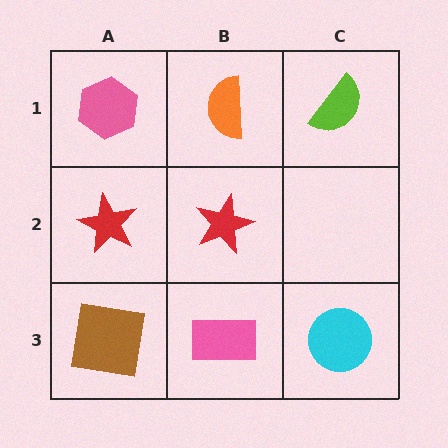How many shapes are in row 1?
3 shapes.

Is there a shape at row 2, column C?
No, that cell is empty.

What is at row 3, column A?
A brown square.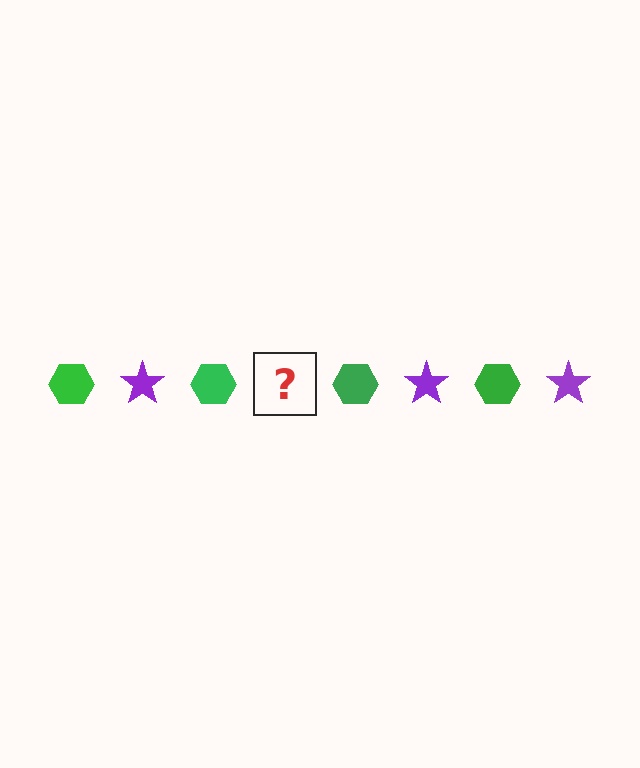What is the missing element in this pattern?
The missing element is a purple star.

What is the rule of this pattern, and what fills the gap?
The rule is that the pattern alternates between green hexagon and purple star. The gap should be filled with a purple star.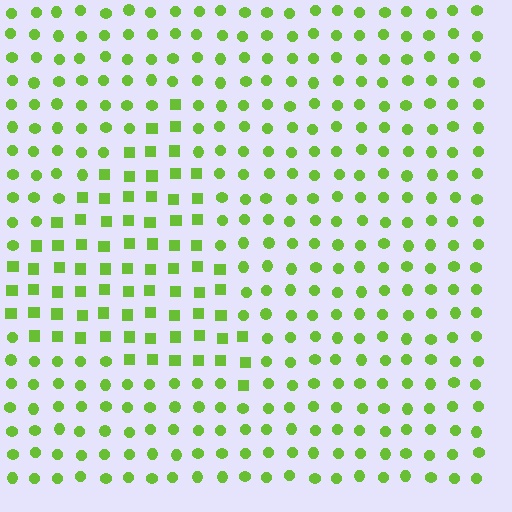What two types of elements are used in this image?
The image uses squares inside the triangle region and circles outside it.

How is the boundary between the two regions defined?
The boundary is defined by a change in element shape: squares inside vs. circles outside. All elements share the same color and spacing.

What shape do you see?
I see a triangle.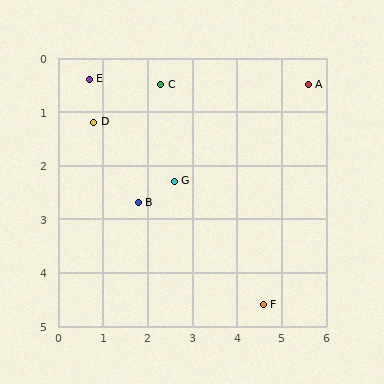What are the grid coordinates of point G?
Point G is at approximately (2.6, 2.3).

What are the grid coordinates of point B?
Point B is at approximately (1.8, 2.7).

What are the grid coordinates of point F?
Point F is at approximately (4.6, 4.6).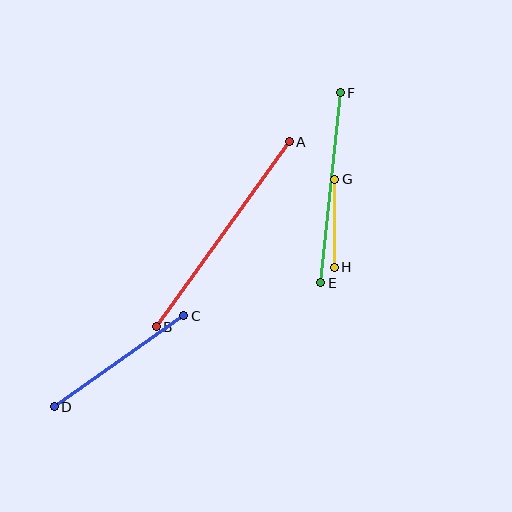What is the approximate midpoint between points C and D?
The midpoint is at approximately (119, 361) pixels.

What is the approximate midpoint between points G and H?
The midpoint is at approximately (335, 223) pixels.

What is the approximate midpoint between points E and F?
The midpoint is at approximately (330, 188) pixels.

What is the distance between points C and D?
The distance is approximately 158 pixels.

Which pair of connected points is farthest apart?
Points A and B are farthest apart.